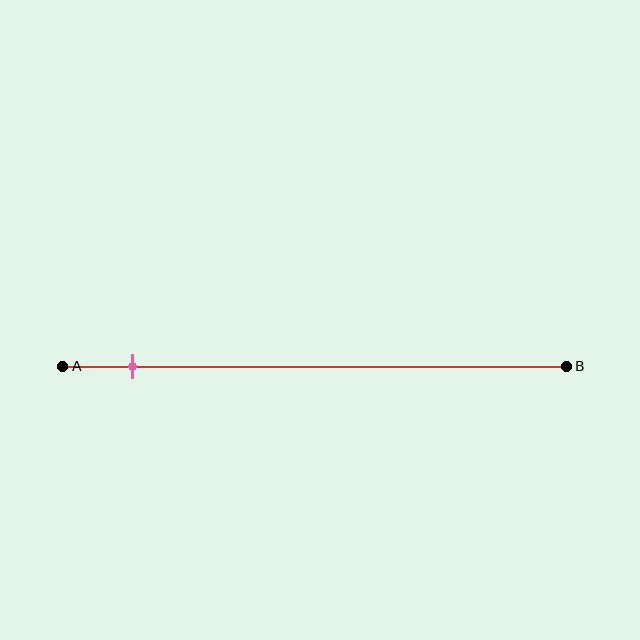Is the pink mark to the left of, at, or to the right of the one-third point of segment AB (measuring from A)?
The pink mark is to the left of the one-third point of segment AB.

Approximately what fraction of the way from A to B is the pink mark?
The pink mark is approximately 15% of the way from A to B.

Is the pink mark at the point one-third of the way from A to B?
No, the mark is at about 15% from A, not at the 33% one-third point.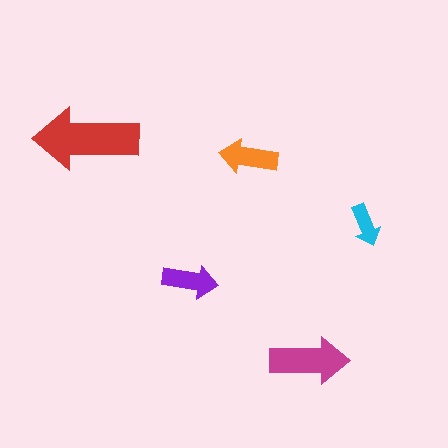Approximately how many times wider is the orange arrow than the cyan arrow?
About 1.5 times wider.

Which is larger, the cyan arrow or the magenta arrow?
The magenta one.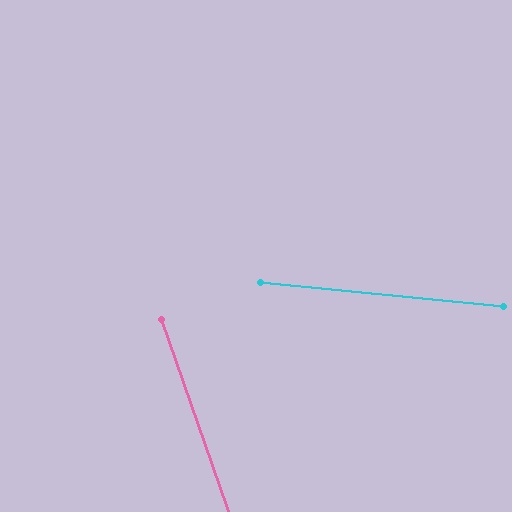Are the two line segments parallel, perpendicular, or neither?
Neither parallel nor perpendicular — they differ by about 65°.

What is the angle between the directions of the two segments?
Approximately 65 degrees.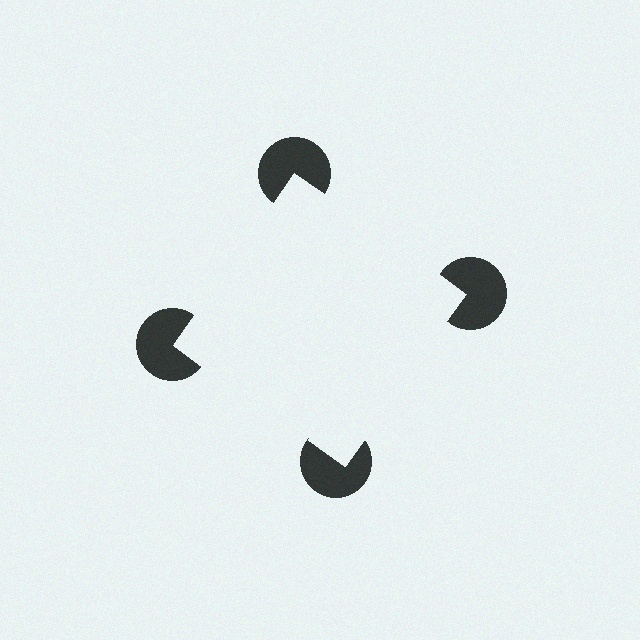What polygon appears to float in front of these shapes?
An illusory square — its edges are inferred from the aligned wedge cuts in the pac-man discs, not physically drawn.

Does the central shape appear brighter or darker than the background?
It typically appears slightly brighter than the background, even though no actual brightness change is drawn.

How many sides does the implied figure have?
4 sides.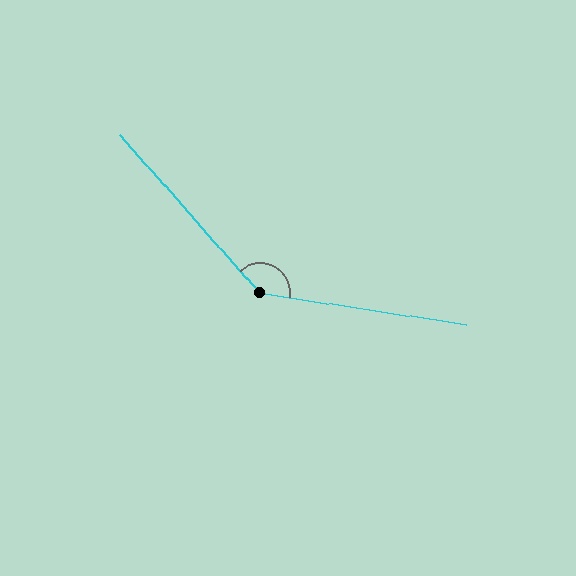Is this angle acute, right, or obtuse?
It is obtuse.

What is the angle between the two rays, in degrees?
Approximately 140 degrees.